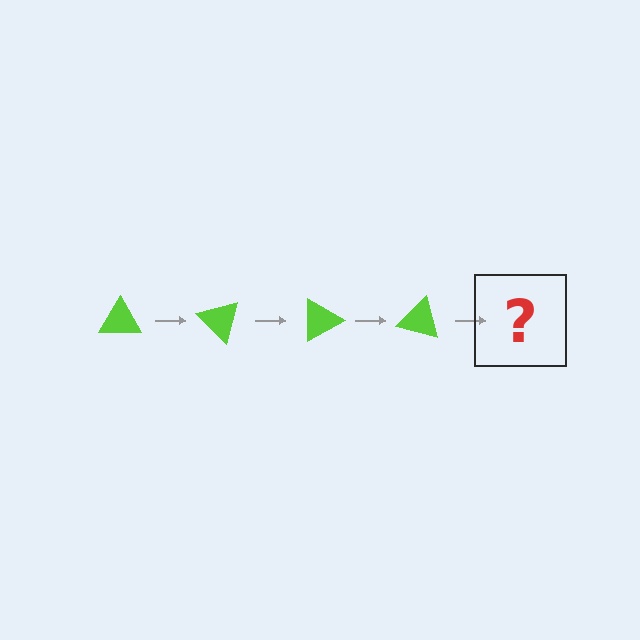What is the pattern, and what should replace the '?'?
The pattern is that the triangle rotates 45 degrees each step. The '?' should be a lime triangle rotated 180 degrees.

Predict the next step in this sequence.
The next step is a lime triangle rotated 180 degrees.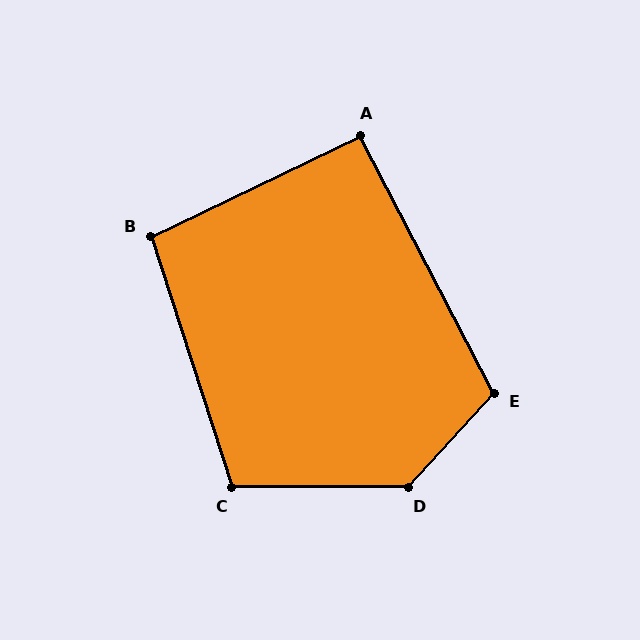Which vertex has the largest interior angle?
D, at approximately 133 degrees.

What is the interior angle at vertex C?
Approximately 108 degrees (obtuse).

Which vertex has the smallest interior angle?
A, at approximately 92 degrees.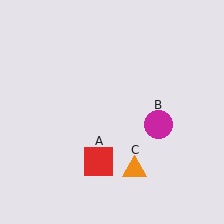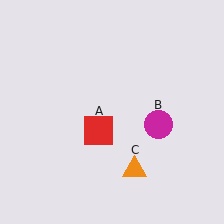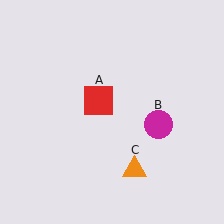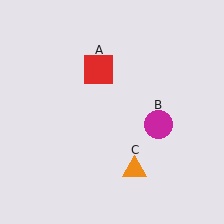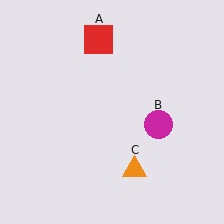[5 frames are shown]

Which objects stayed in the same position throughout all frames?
Magenta circle (object B) and orange triangle (object C) remained stationary.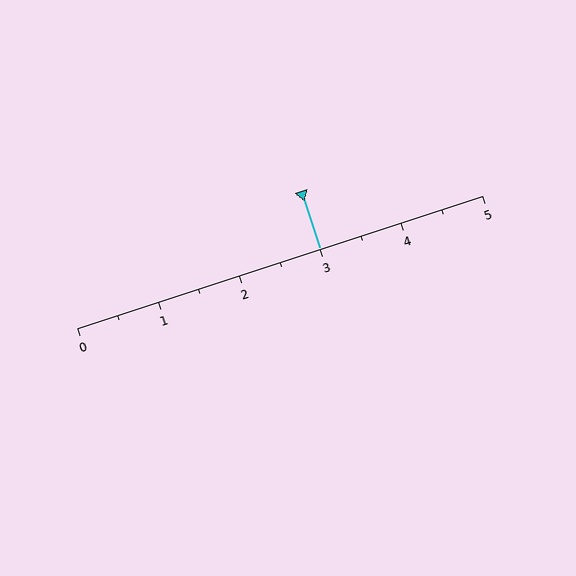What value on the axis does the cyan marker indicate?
The marker indicates approximately 3.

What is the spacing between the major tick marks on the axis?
The major ticks are spaced 1 apart.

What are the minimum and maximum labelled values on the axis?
The axis runs from 0 to 5.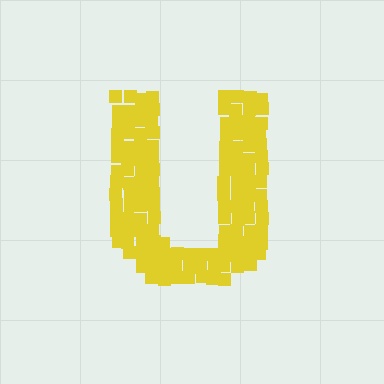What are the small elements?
The small elements are squares.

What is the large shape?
The large shape is the letter U.